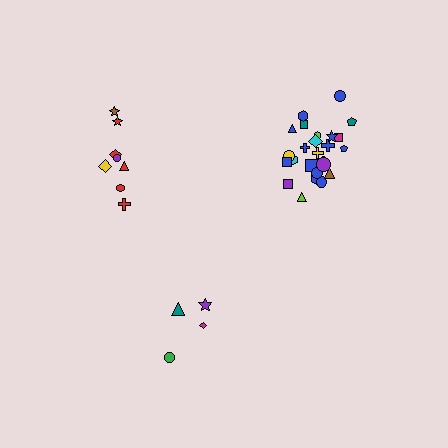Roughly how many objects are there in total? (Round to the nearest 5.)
Roughly 35 objects in total.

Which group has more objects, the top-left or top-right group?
The top-right group.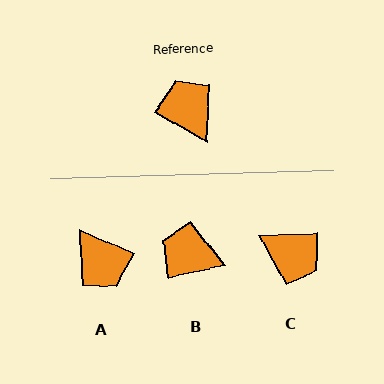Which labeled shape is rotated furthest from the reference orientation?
A, about 174 degrees away.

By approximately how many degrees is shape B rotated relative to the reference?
Approximately 41 degrees counter-clockwise.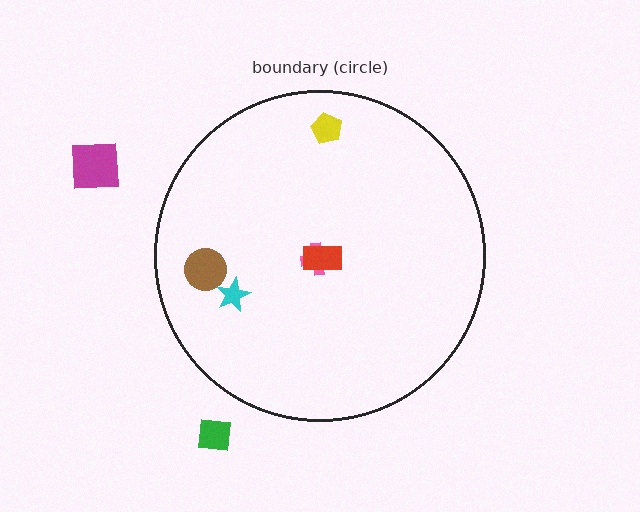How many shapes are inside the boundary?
5 inside, 2 outside.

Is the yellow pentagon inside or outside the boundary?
Inside.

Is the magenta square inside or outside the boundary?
Outside.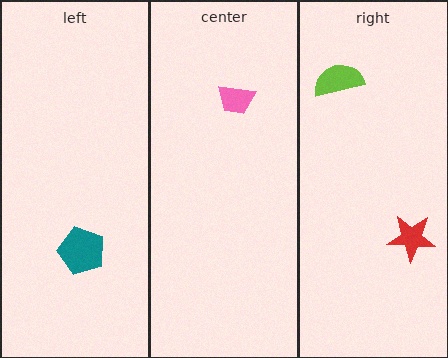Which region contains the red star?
The right region.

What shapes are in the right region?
The red star, the lime semicircle.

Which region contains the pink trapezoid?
The center region.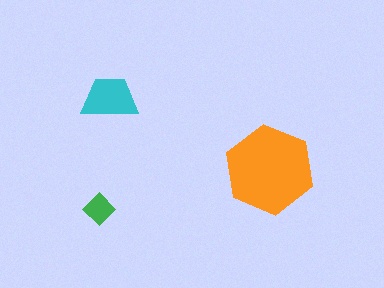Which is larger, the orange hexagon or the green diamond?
The orange hexagon.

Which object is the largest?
The orange hexagon.